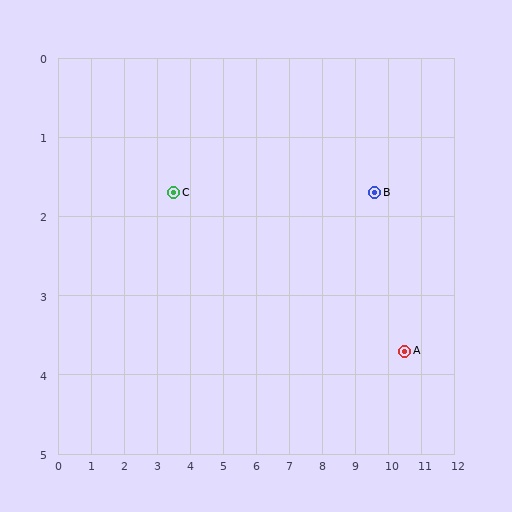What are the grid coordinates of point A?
Point A is at approximately (10.5, 3.7).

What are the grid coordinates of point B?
Point B is at approximately (9.6, 1.7).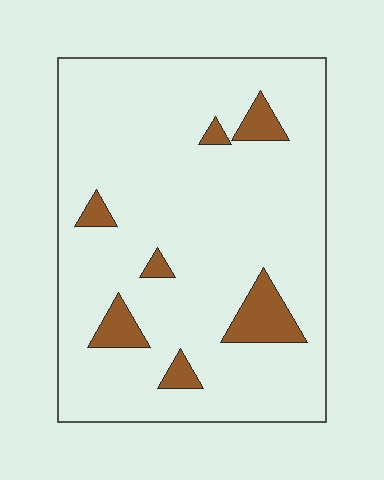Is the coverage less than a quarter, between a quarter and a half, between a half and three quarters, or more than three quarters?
Less than a quarter.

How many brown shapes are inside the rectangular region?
7.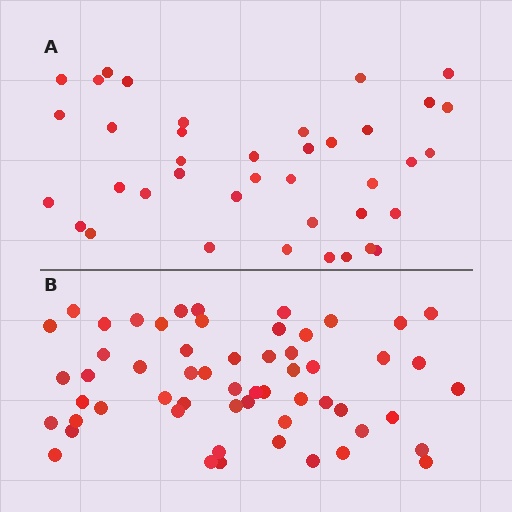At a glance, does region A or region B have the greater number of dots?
Region B (the bottom region) has more dots.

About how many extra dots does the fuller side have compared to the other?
Region B has approximately 20 more dots than region A.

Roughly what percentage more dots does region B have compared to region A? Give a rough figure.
About 45% more.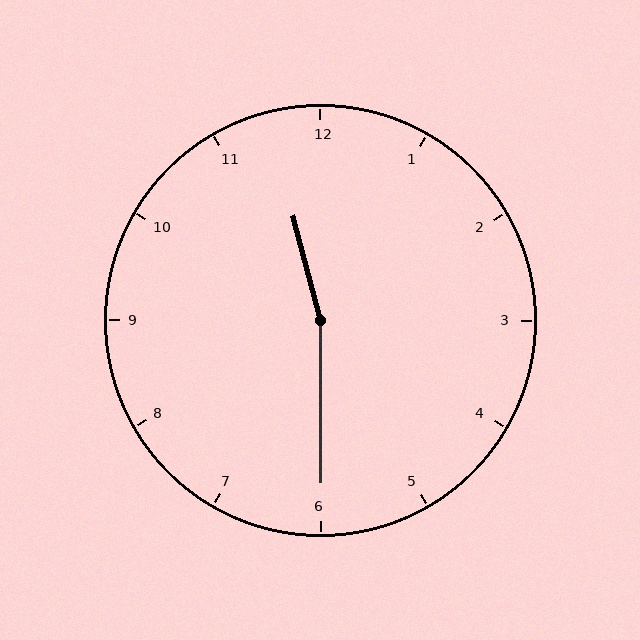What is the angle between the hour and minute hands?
Approximately 165 degrees.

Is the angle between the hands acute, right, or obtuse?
It is obtuse.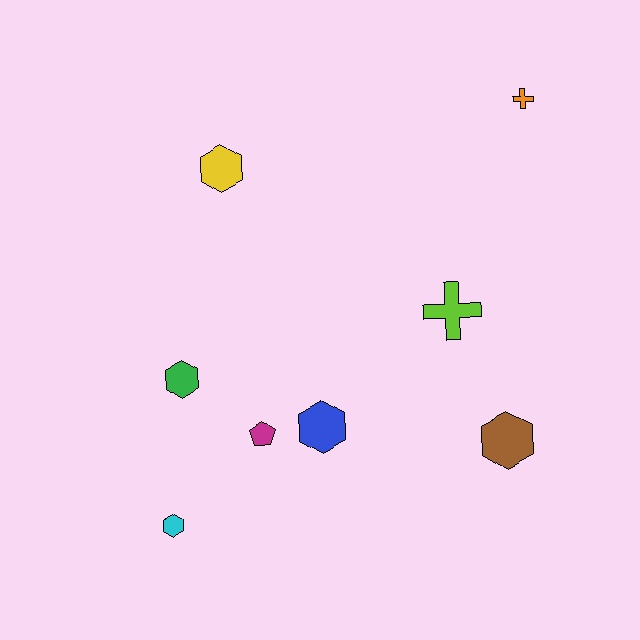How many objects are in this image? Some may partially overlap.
There are 8 objects.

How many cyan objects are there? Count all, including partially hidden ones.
There is 1 cyan object.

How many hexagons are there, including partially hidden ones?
There are 5 hexagons.